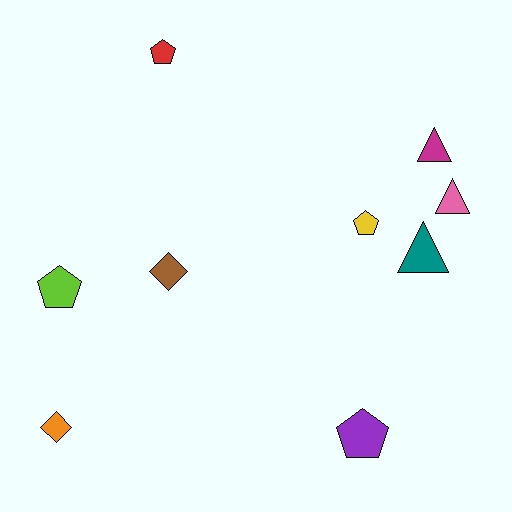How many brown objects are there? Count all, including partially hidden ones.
There is 1 brown object.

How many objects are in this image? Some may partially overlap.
There are 9 objects.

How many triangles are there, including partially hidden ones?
There are 3 triangles.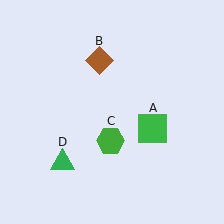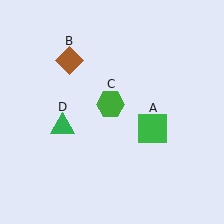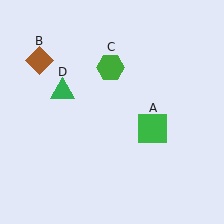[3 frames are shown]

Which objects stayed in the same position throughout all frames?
Green square (object A) remained stationary.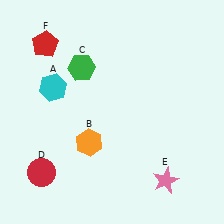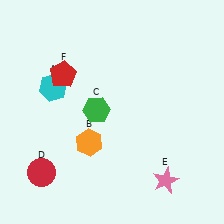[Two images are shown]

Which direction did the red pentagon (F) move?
The red pentagon (F) moved down.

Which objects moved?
The objects that moved are: the green hexagon (C), the red pentagon (F).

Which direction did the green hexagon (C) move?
The green hexagon (C) moved down.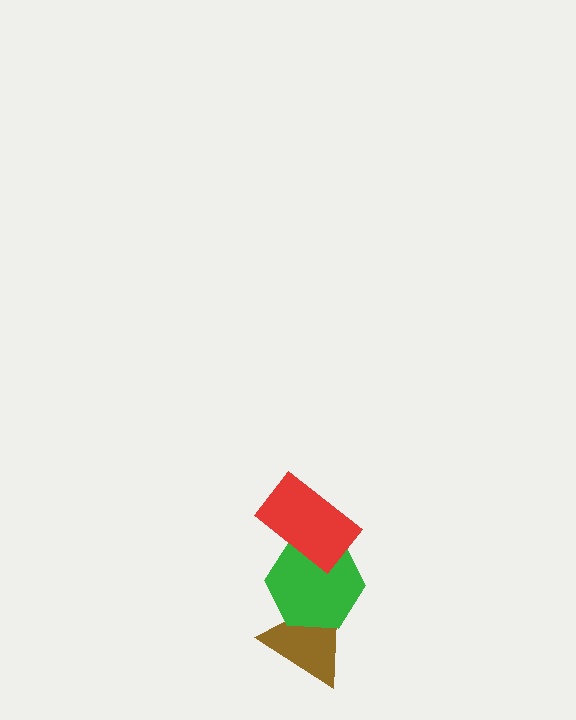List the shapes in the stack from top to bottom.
From top to bottom: the red rectangle, the green hexagon, the brown triangle.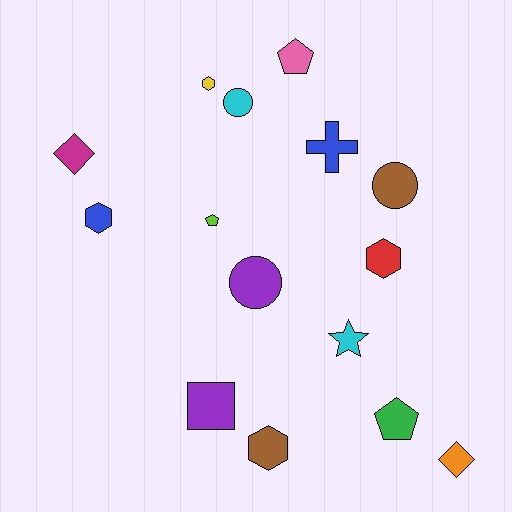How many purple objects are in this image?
There are 2 purple objects.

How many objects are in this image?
There are 15 objects.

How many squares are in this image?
There is 1 square.